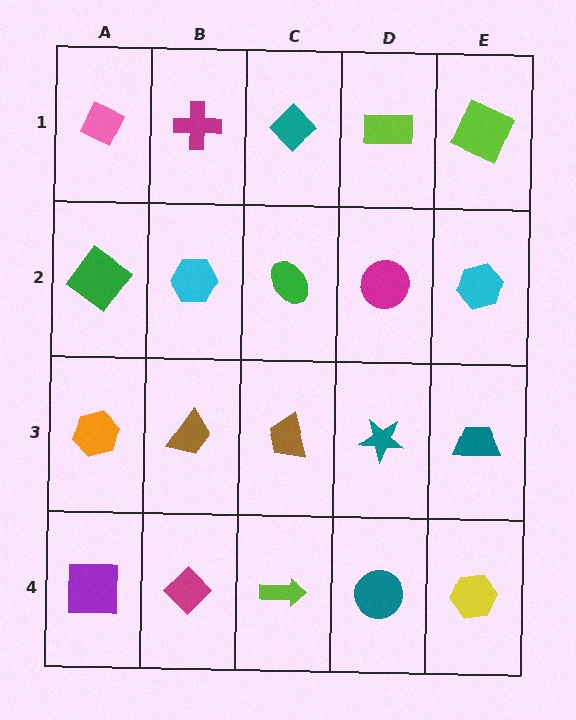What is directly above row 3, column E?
A cyan hexagon.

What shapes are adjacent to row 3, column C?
A green ellipse (row 2, column C), a lime arrow (row 4, column C), a brown trapezoid (row 3, column B), a teal star (row 3, column D).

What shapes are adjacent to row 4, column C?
A brown trapezoid (row 3, column C), a magenta diamond (row 4, column B), a teal circle (row 4, column D).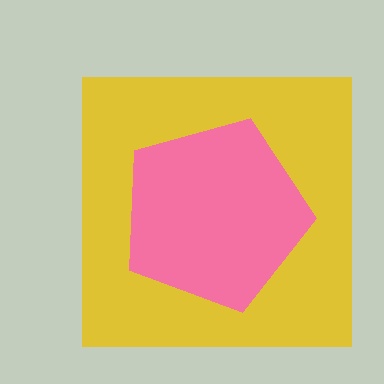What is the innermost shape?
The pink pentagon.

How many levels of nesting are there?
2.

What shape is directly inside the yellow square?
The pink pentagon.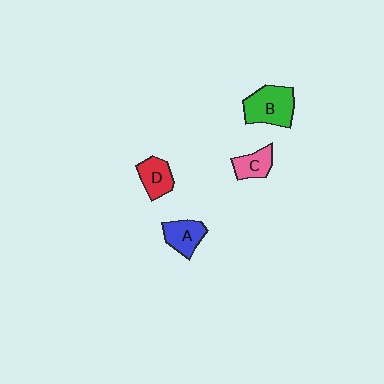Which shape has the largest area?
Shape B (green).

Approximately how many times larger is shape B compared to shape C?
Approximately 1.8 times.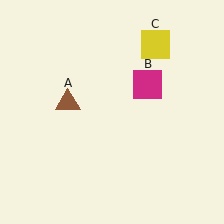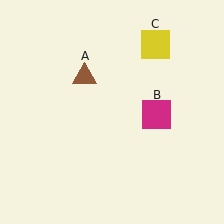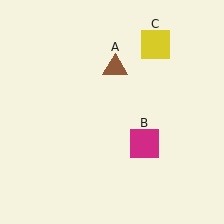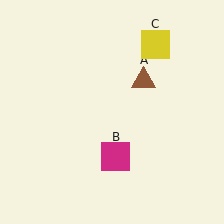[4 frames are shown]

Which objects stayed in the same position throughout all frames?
Yellow square (object C) remained stationary.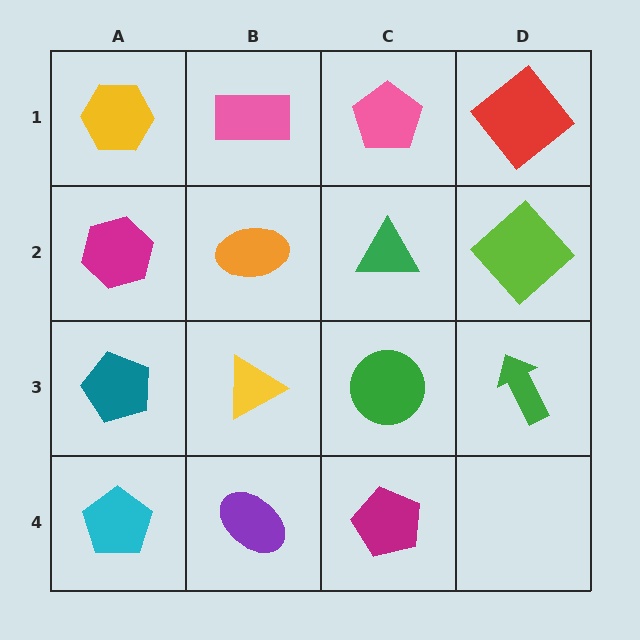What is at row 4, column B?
A purple ellipse.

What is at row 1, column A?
A yellow hexagon.